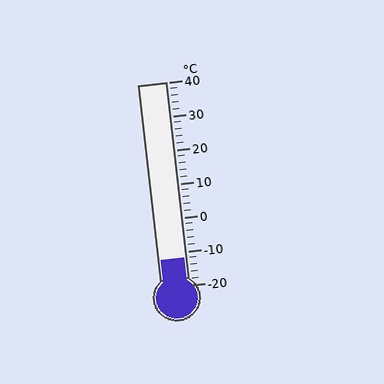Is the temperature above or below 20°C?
The temperature is below 20°C.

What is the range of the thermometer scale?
The thermometer scale ranges from -20°C to 40°C.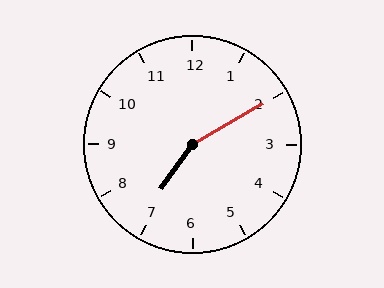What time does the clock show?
7:10.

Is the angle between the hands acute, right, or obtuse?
It is obtuse.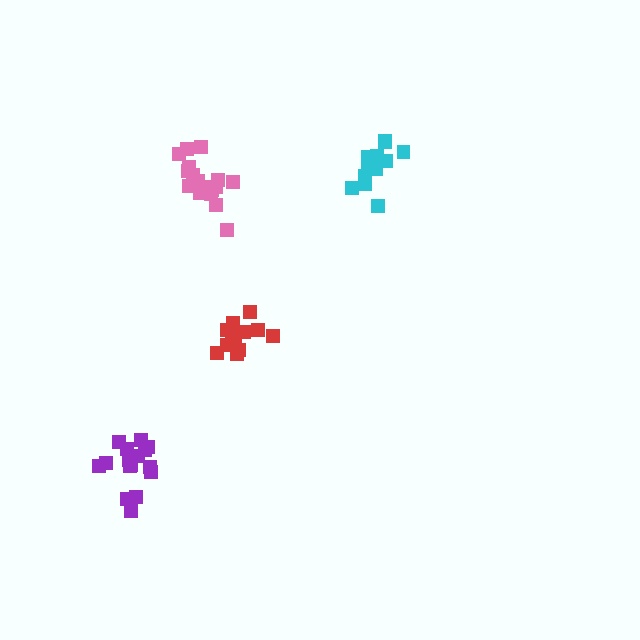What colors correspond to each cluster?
The clusters are colored: purple, pink, red, cyan.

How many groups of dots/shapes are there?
There are 4 groups.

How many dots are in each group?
Group 1: 16 dots, Group 2: 17 dots, Group 3: 12 dots, Group 4: 13 dots (58 total).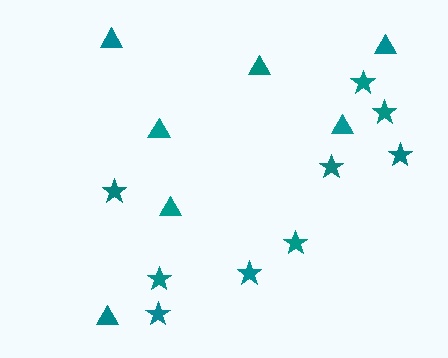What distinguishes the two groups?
There are 2 groups: one group of triangles (7) and one group of stars (9).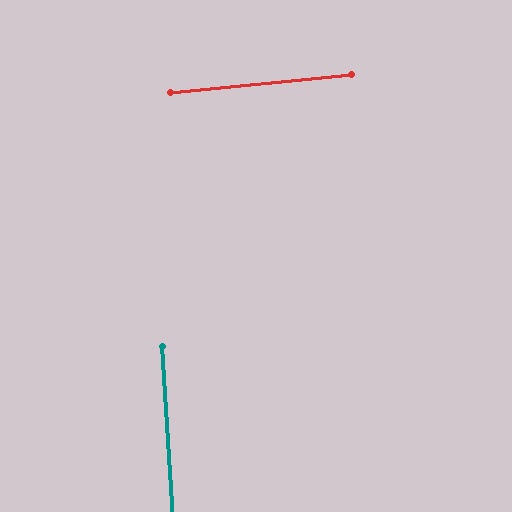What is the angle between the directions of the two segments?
Approximately 88 degrees.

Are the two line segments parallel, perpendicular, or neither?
Perpendicular — they meet at approximately 88°.